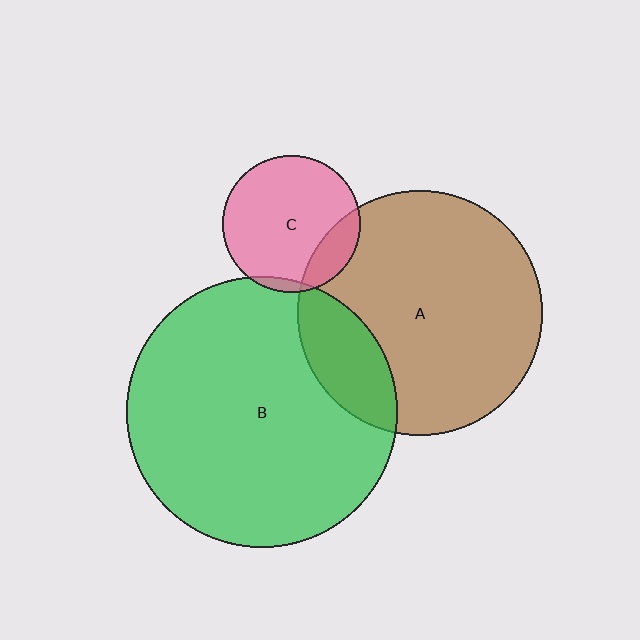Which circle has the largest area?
Circle B (green).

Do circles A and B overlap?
Yes.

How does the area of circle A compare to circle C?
Approximately 3.2 times.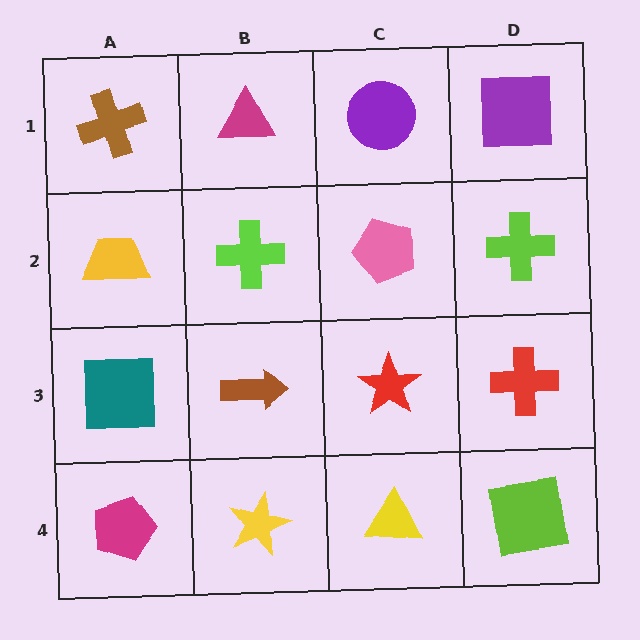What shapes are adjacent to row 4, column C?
A red star (row 3, column C), a yellow star (row 4, column B), a lime square (row 4, column D).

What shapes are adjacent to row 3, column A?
A yellow trapezoid (row 2, column A), a magenta pentagon (row 4, column A), a brown arrow (row 3, column B).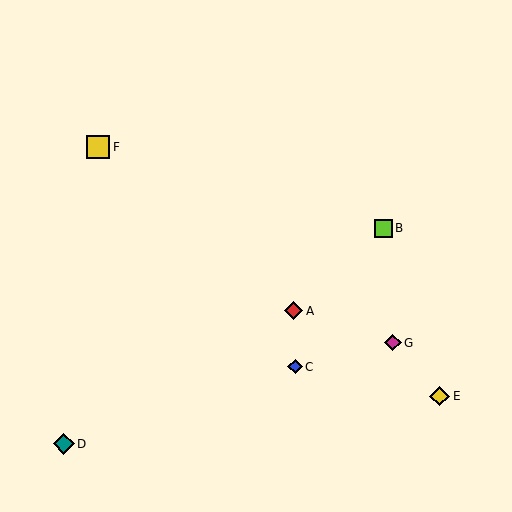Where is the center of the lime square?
The center of the lime square is at (383, 228).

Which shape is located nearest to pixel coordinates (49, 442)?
The teal diamond (labeled D) at (64, 444) is nearest to that location.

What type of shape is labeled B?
Shape B is a lime square.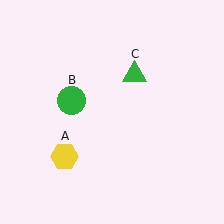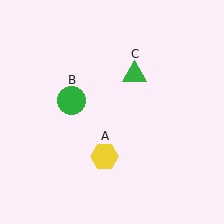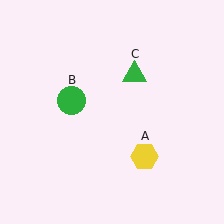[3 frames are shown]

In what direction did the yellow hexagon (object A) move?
The yellow hexagon (object A) moved right.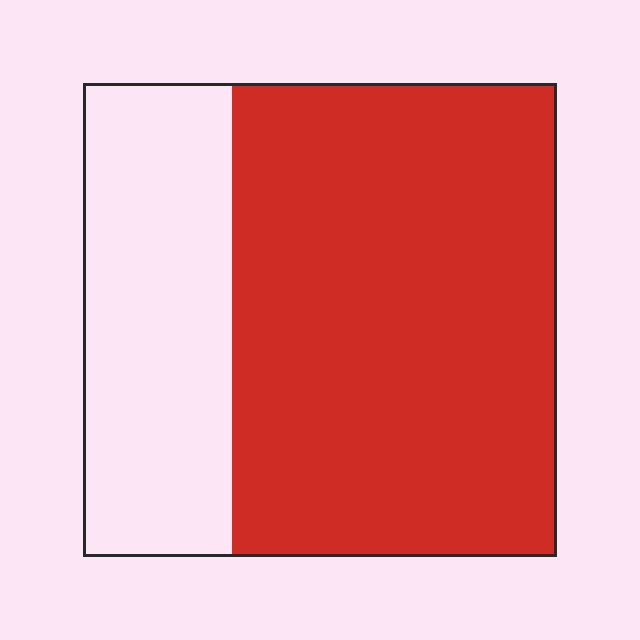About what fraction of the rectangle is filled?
About two thirds (2/3).